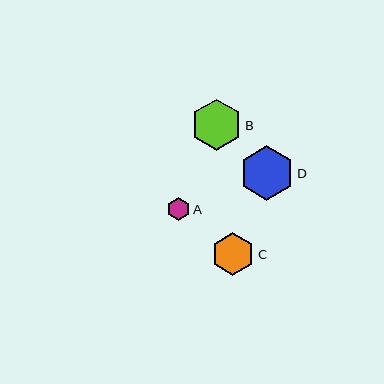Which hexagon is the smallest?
Hexagon A is the smallest with a size of approximately 23 pixels.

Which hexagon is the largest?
Hexagon D is the largest with a size of approximately 54 pixels.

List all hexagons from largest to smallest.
From largest to smallest: D, B, C, A.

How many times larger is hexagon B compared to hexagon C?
Hexagon B is approximately 1.2 times the size of hexagon C.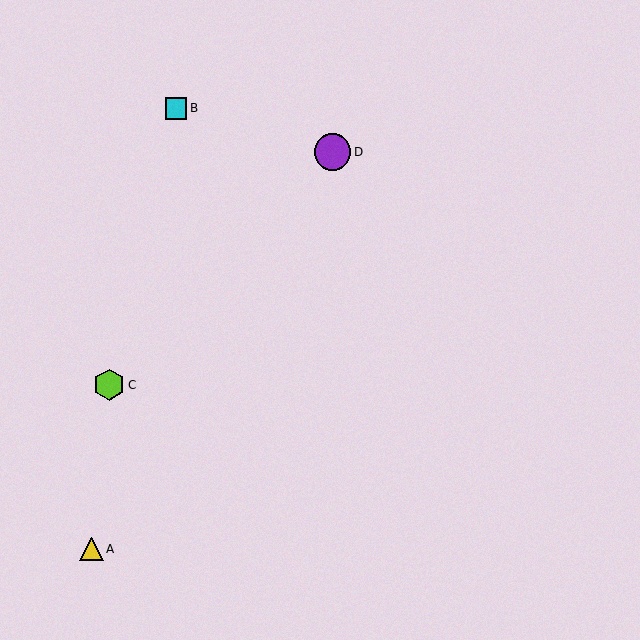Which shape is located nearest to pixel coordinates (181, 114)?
The cyan square (labeled B) at (176, 108) is nearest to that location.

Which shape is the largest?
The purple circle (labeled D) is the largest.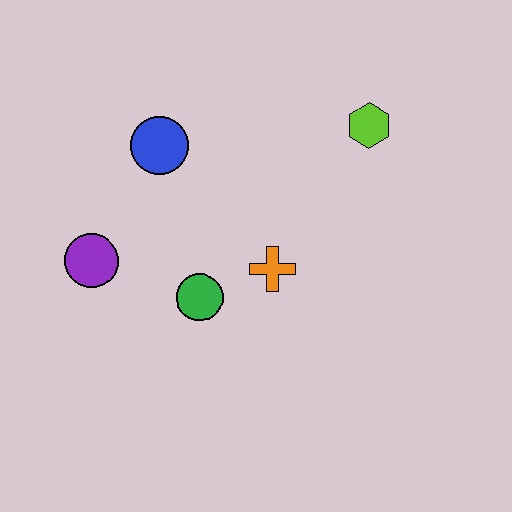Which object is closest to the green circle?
The orange cross is closest to the green circle.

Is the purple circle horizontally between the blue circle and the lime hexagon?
No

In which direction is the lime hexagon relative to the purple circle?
The lime hexagon is to the right of the purple circle.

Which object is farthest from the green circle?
The lime hexagon is farthest from the green circle.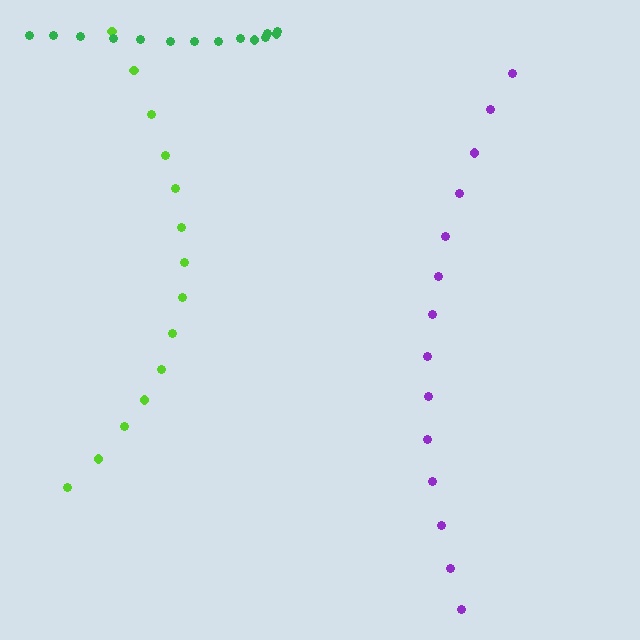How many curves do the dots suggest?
There are 3 distinct paths.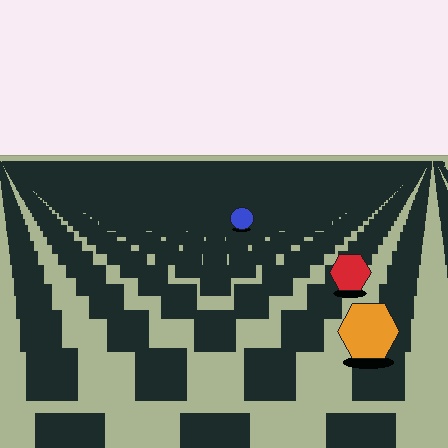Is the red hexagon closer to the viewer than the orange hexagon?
No. The orange hexagon is closer — you can tell from the texture gradient: the ground texture is coarser near it.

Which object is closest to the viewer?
The orange hexagon is closest. The texture marks near it are larger and more spread out.